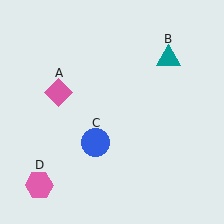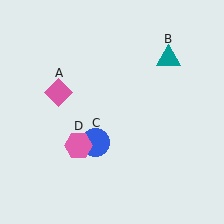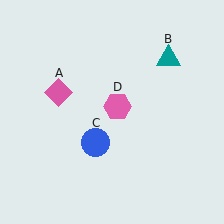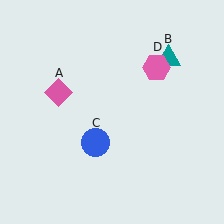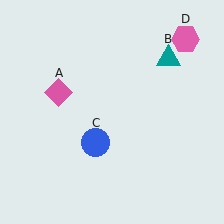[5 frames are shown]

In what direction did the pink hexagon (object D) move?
The pink hexagon (object D) moved up and to the right.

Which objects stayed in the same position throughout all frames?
Pink diamond (object A) and teal triangle (object B) and blue circle (object C) remained stationary.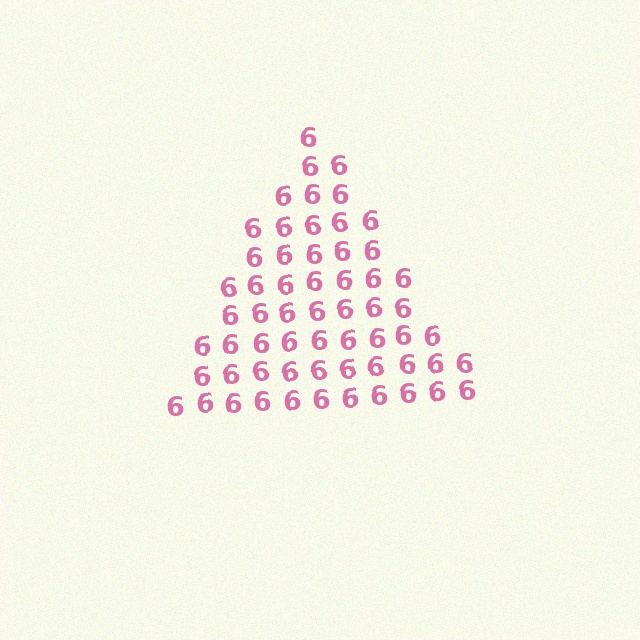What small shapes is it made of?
It is made of small digit 6's.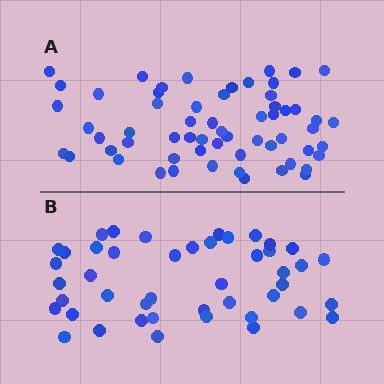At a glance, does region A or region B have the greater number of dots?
Region A (the top region) has more dots.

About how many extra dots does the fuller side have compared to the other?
Region A has approximately 15 more dots than region B.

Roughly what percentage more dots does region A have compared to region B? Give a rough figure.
About 35% more.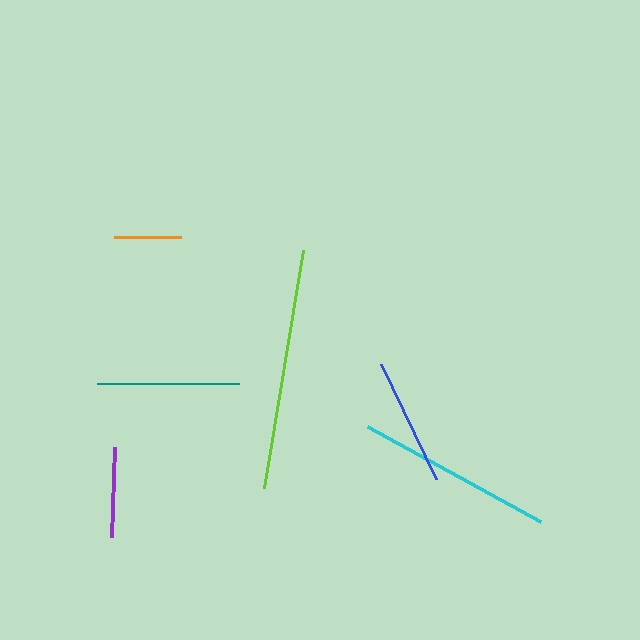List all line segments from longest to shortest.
From longest to shortest: lime, cyan, teal, blue, purple, orange.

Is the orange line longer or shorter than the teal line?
The teal line is longer than the orange line.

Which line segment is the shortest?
The orange line is the shortest at approximately 68 pixels.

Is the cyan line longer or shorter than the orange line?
The cyan line is longer than the orange line.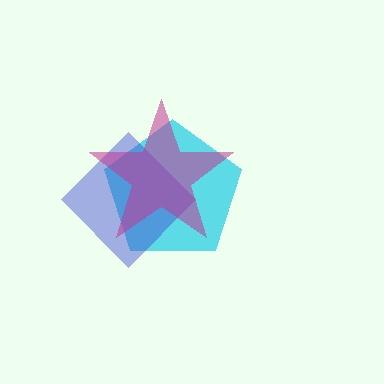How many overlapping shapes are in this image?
There are 3 overlapping shapes in the image.